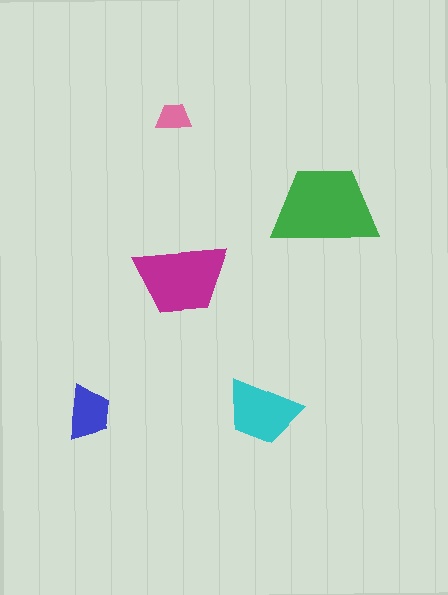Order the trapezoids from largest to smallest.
the green one, the magenta one, the cyan one, the blue one, the pink one.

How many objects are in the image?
There are 5 objects in the image.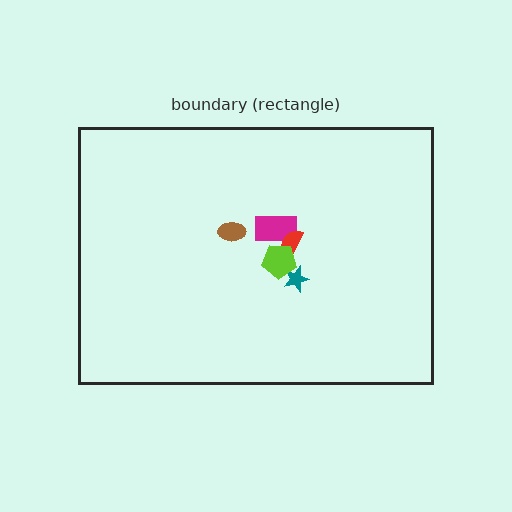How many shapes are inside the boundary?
5 inside, 0 outside.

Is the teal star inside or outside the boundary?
Inside.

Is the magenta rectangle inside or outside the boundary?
Inside.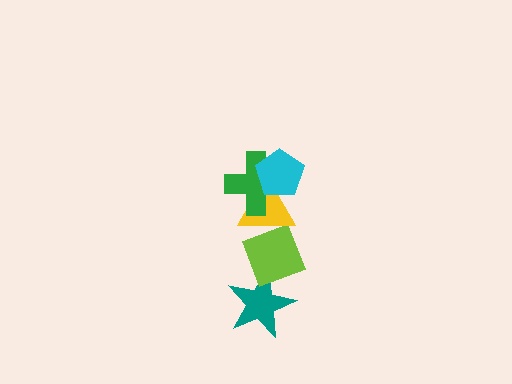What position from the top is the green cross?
The green cross is 2nd from the top.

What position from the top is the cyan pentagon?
The cyan pentagon is 1st from the top.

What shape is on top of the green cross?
The cyan pentagon is on top of the green cross.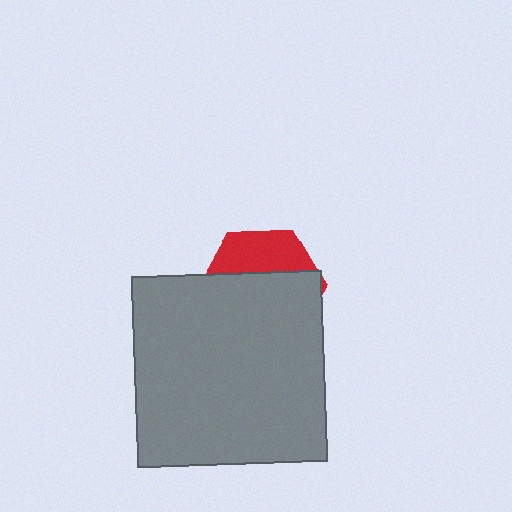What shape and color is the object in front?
The object in front is a gray square.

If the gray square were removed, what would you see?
You would see the complete red hexagon.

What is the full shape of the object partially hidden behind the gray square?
The partially hidden object is a red hexagon.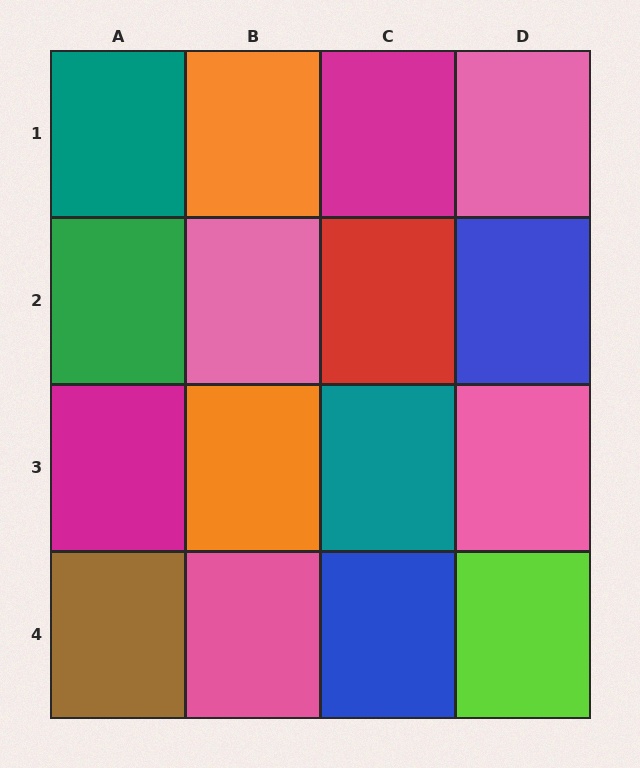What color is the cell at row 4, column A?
Brown.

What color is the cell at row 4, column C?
Blue.